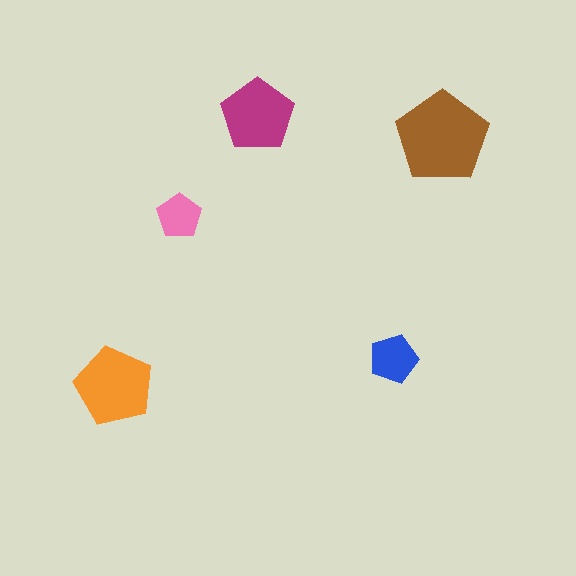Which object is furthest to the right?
The brown pentagon is rightmost.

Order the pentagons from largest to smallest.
the brown one, the orange one, the magenta one, the blue one, the pink one.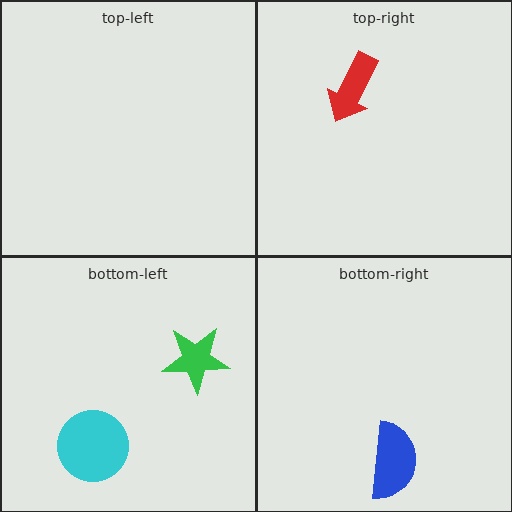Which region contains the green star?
The bottom-left region.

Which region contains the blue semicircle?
The bottom-right region.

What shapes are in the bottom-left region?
The cyan circle, the green star.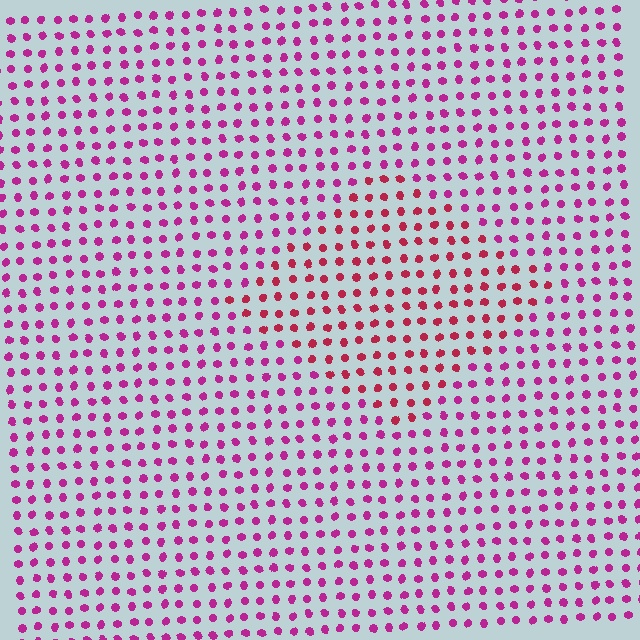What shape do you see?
I see a diamond.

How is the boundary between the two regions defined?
The boundary is defined purely by a slight shift in hue (about 30 degrees). Spacing, size, and orientation are identical on both sides.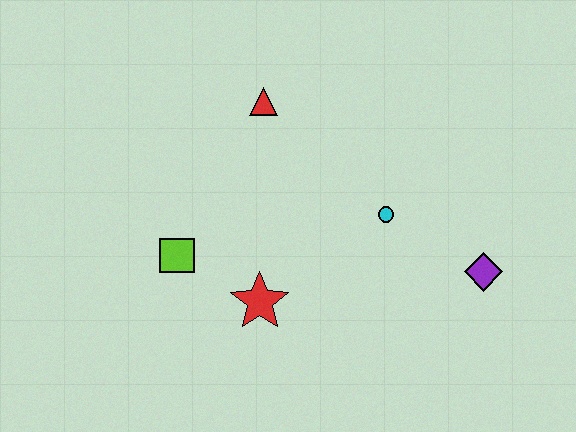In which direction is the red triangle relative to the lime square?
The red triangle is above the lime square.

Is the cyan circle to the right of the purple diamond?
No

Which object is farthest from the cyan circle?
The lime square is farthest from the cyan circle.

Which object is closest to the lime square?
The red star is closest to the lime square.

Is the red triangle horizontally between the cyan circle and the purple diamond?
No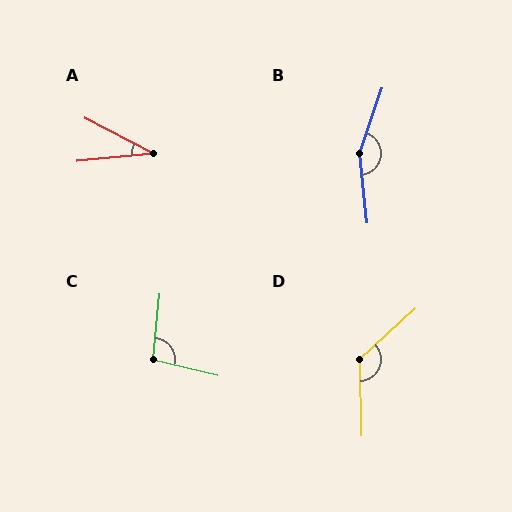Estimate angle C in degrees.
Approximately 97 degrees.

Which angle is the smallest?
A, at approximately 33 degrees.